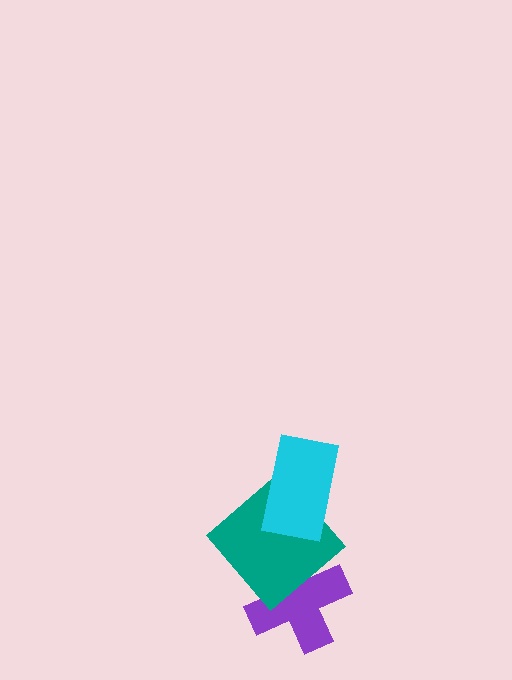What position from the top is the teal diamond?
The teal diamond is 2nd from the top.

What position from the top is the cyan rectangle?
The cyan rectangle is 1st from the top.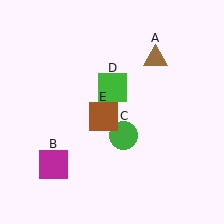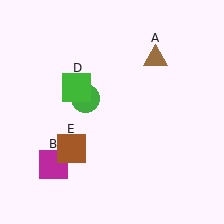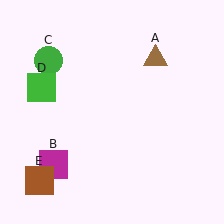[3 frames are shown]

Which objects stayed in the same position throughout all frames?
Brown triangle (object A) and magenta square (object B) remained stationary.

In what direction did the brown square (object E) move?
The brown square (object E) moved down and to the left.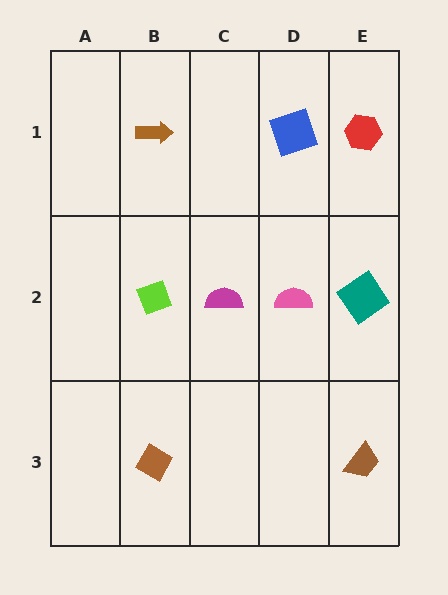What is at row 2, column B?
A lime diamond.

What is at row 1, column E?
A red hexagon.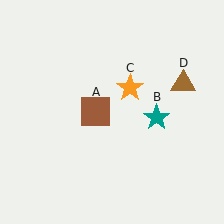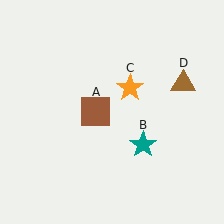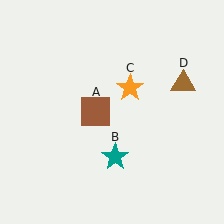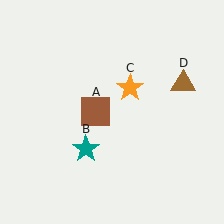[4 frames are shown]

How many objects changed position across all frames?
1 object changed position: teal star (object B).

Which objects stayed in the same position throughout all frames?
Brown square (object A) and orange star (object C) and brown triangle (object D) remained stationary.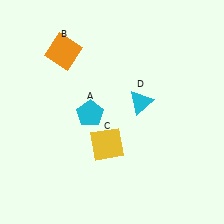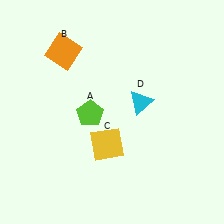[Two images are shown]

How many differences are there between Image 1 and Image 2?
There is 1 difference between the two images.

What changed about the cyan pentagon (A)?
In Image 1, A is cyan. In Image 2, it changed to lime.